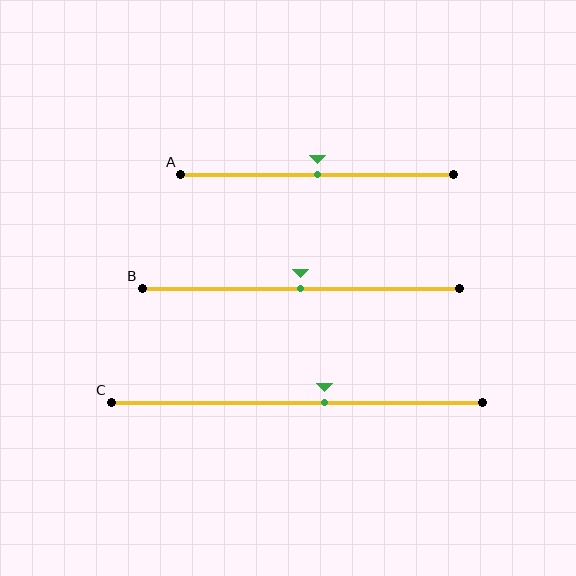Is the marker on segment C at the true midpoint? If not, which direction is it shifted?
No, the marker on segment C is shifted to the right by about 7% of the segment length.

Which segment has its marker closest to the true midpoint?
Segment A has its marker closest to the true midpoint.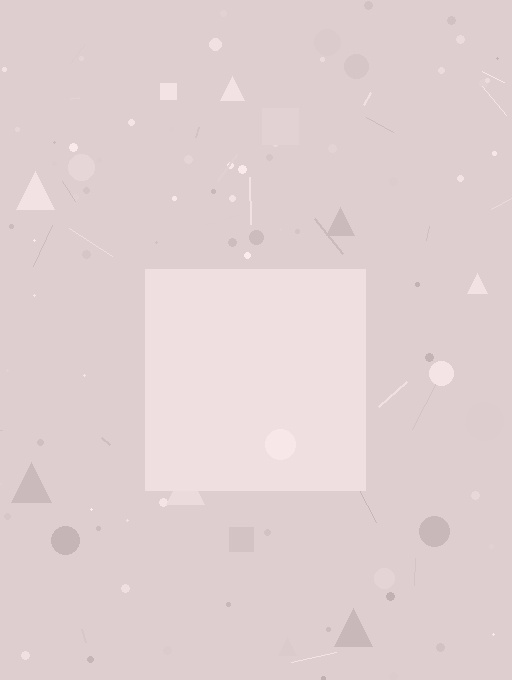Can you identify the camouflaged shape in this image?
The camouflaged shape is a square.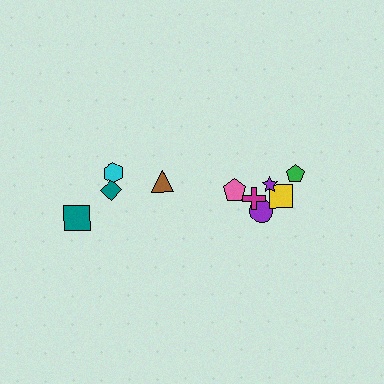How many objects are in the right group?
There are 6 objects.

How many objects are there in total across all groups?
There are 10 objects.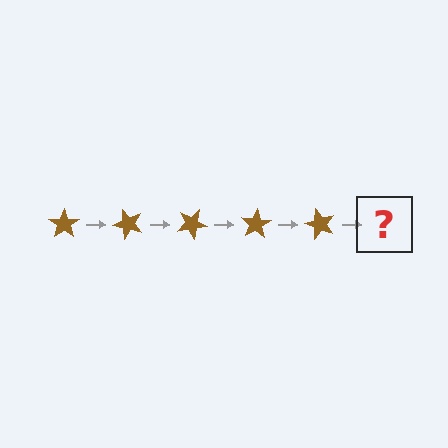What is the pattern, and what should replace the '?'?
The pattern is that the star rotates 50 degrees each step. The '?' should be a brown star rotated 250 degrees.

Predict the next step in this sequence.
The next step is a brown star rotated 250 degrees.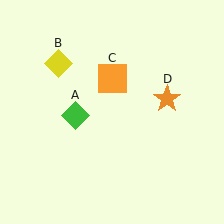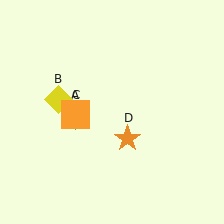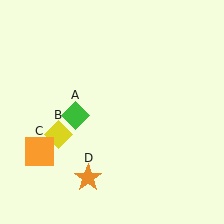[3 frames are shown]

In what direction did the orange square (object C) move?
The orange square (object C) moved down and to the left.